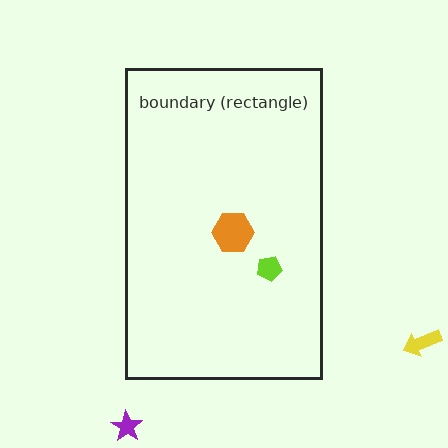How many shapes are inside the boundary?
2 inside, 2 outside.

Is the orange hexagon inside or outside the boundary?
Inside.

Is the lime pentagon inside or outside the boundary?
Inside.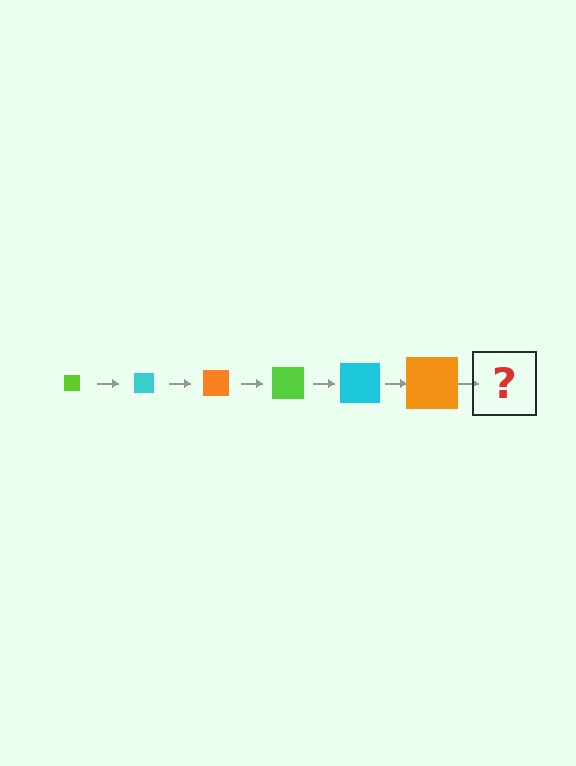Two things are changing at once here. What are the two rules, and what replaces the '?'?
The two rules are that the square grows larger each step and the color cycles through lime, cyan, and orange. The '?' should be a lime square, larger than the previous one.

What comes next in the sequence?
The next element should be a lime square, larger than the previous one.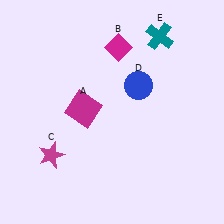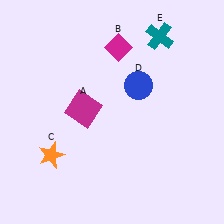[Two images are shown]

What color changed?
The star (C) changed from magenta in Image 1 to orange in Image 2.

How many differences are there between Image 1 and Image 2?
There is 1 difference between the two images.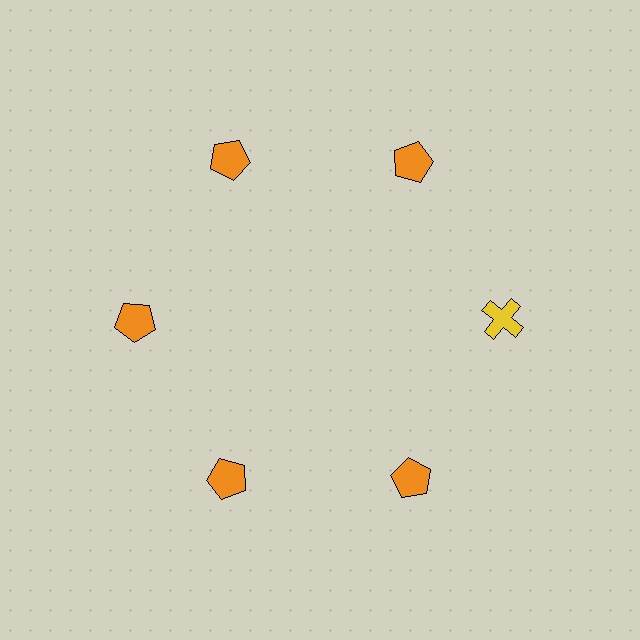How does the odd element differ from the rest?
It differs in both color (yellow instead of orange) and shape (cross instead of pentagon).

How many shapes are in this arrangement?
There are 6 shapes arranged in a ring pattern.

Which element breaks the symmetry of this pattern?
The yellow cross at roughly the 3 o'clock position breaks the symmetry. All other shapes are orange pentagons.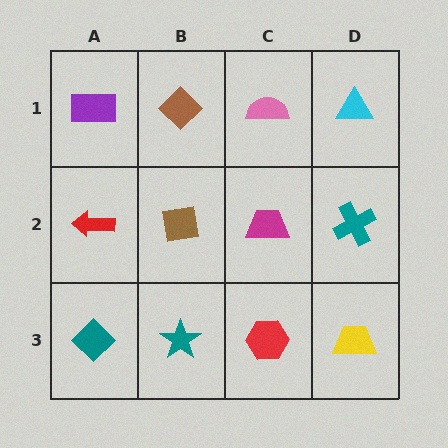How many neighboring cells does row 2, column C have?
4.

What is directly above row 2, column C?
A pink semicircle.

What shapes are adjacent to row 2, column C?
A pink semicircle (row 1, column C), a red hexagon (row 3, column C), a brown square (row 2, column B), a teal cross (row 2, column D).